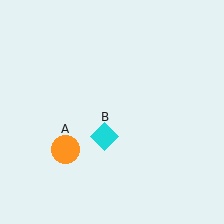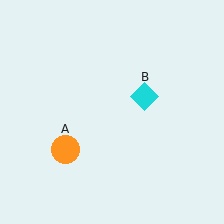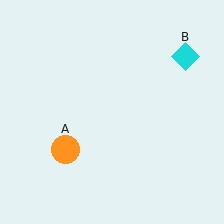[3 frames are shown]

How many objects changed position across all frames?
1 object changed position: cyan diamond (object B).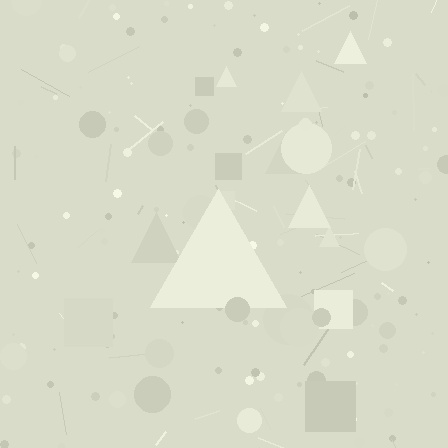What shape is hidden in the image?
A triangle is hidden in the image.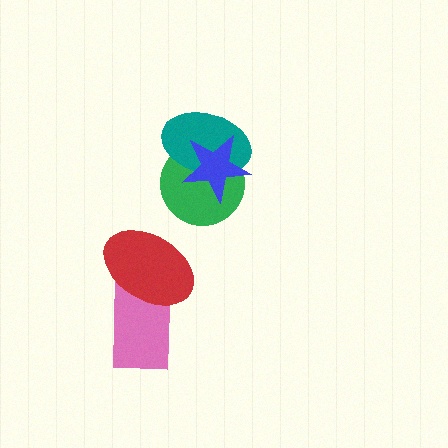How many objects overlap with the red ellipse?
1 object overlaps with the red ellipse.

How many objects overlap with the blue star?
2 objects overlap with the blue star.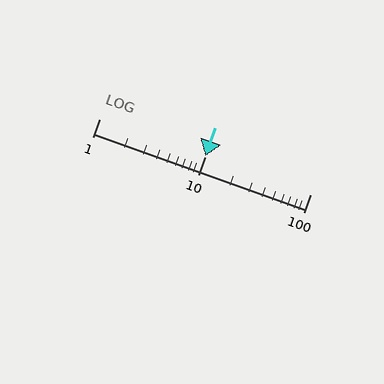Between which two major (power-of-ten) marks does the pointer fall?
The pointer is between 10 and 100.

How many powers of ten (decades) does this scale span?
The scale spans 2 decades, from 1 to 100.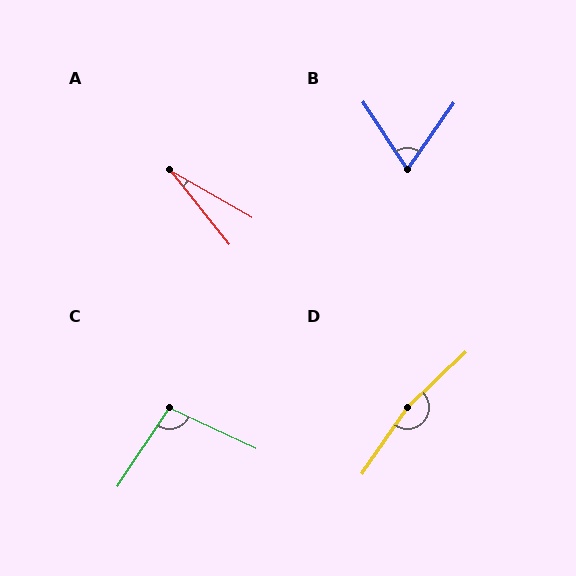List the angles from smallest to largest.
A (22°), B (68°), C (98°), D (168°).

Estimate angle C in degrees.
Approximately 98 degrees.